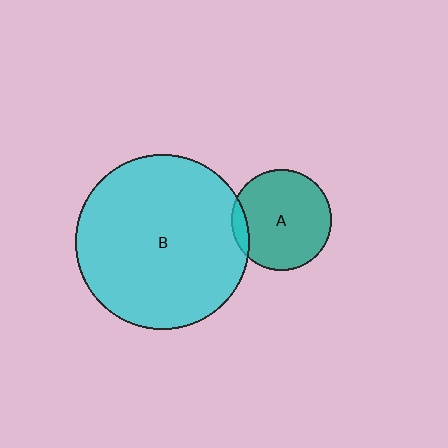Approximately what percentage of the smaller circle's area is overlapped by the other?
Approximately 10%.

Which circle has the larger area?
Circle B (cyan).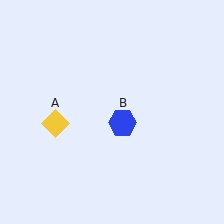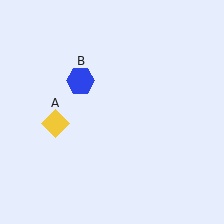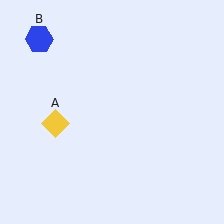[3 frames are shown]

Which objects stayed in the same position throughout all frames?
Yellow diamond (object A) remained stationary.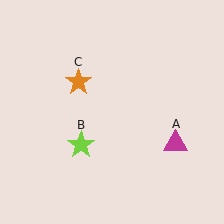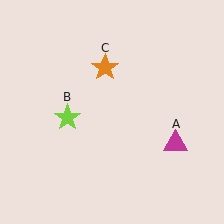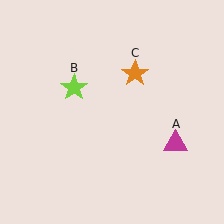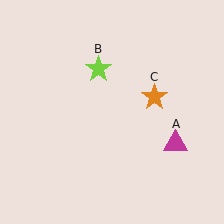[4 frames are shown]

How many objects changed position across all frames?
2 objects changed position: lime star (object B), orange star (object C).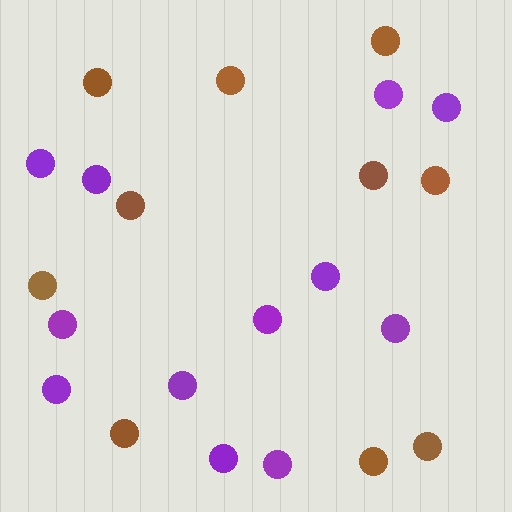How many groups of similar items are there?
There are 2 groups: one group of purple circles (12) and one group of brown circles (10).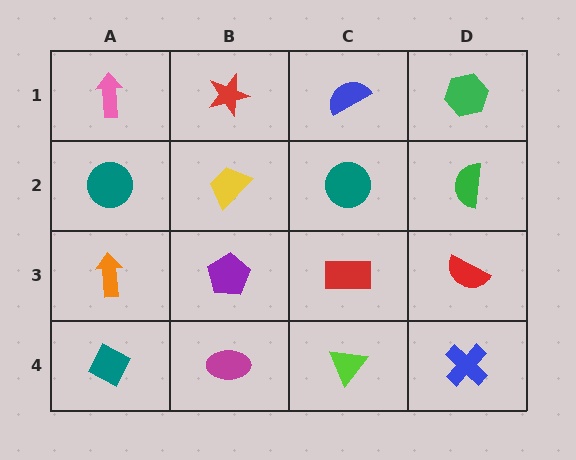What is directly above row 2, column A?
A pink arrow.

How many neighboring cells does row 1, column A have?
2.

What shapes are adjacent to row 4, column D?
A red semicircle (row 3, column D), a lime triangle (row 4, column C).